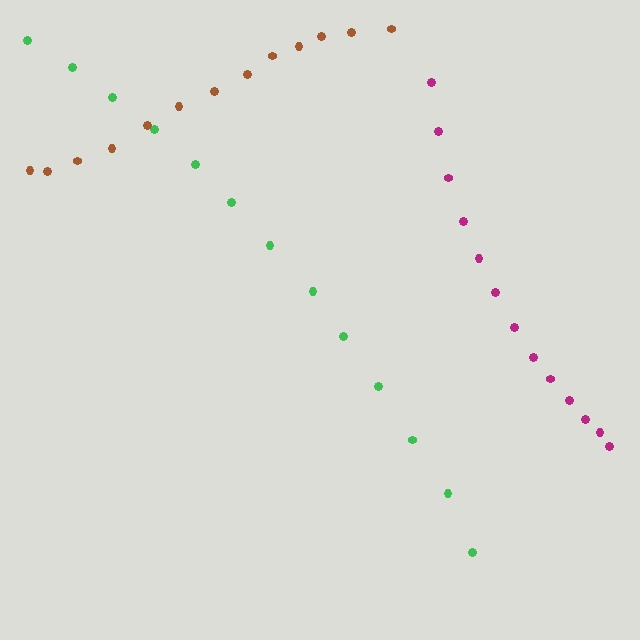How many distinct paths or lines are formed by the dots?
There are 3 distinct paths.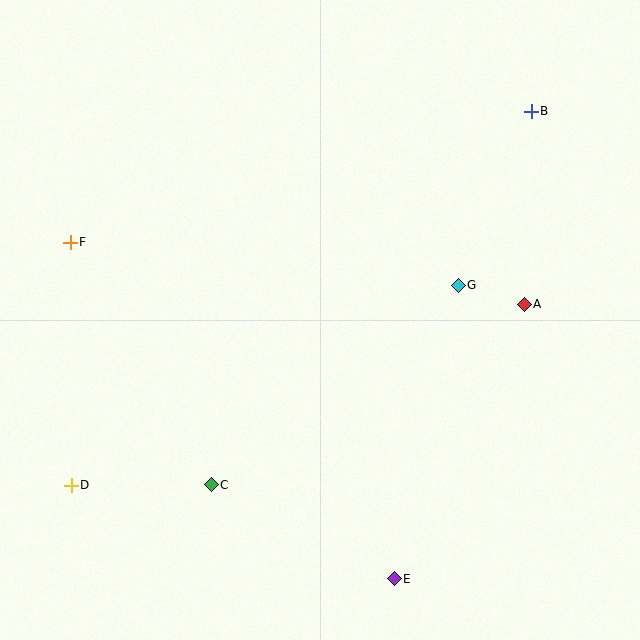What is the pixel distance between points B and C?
The distance between B and C is 492 pixels.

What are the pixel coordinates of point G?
Point G is at (458, 285).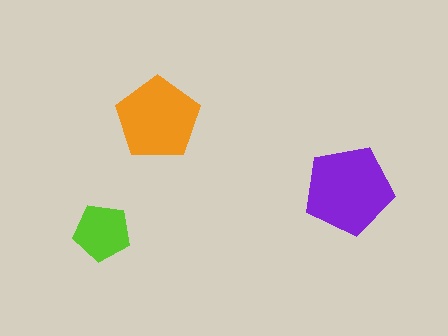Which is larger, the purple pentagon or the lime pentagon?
The purple one.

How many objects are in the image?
There are 3 objects in the image.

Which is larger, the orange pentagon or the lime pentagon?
The orange one.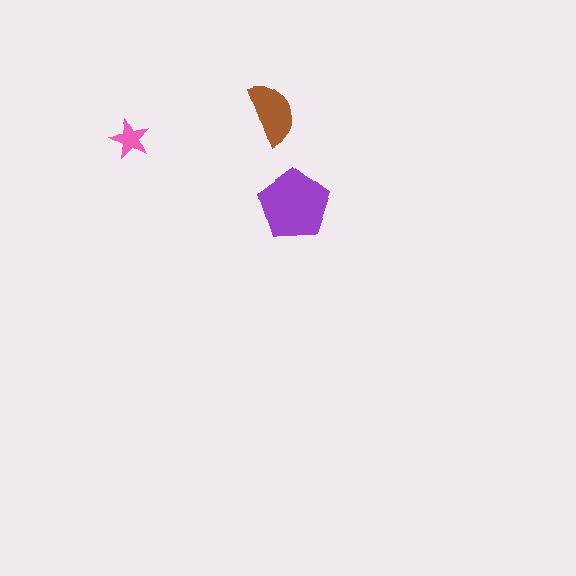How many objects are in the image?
There are 3 objects in the image.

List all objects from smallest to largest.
The pink star, the brown semicircle, the purple pentagon.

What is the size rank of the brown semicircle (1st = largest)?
2nd.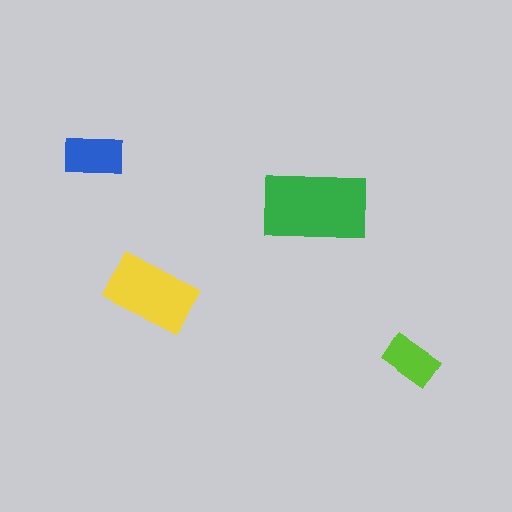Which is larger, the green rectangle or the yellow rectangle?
The green one.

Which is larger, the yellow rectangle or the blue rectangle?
The yellow one.